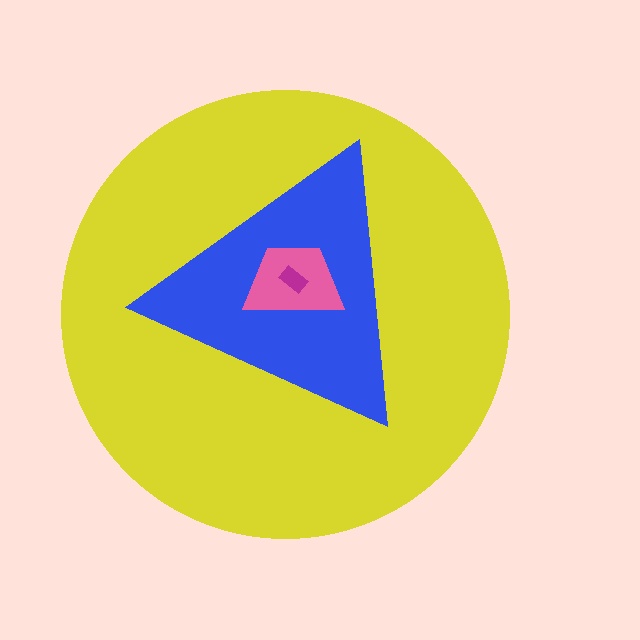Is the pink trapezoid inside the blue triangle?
Yes.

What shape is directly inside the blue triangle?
The pink trapezoid.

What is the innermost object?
The magenta rectangle.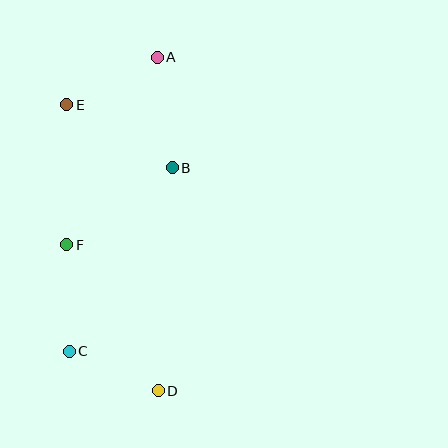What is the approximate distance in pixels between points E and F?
The distance between E and F is approximately 140 pixels.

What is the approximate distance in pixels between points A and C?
The distance between A and C is approximately 307 pixels.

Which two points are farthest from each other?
Points A and D are farthest from each other.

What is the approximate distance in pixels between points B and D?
The distance between B and D is approximately 224 pixels.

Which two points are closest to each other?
Points C and D are closest to each other.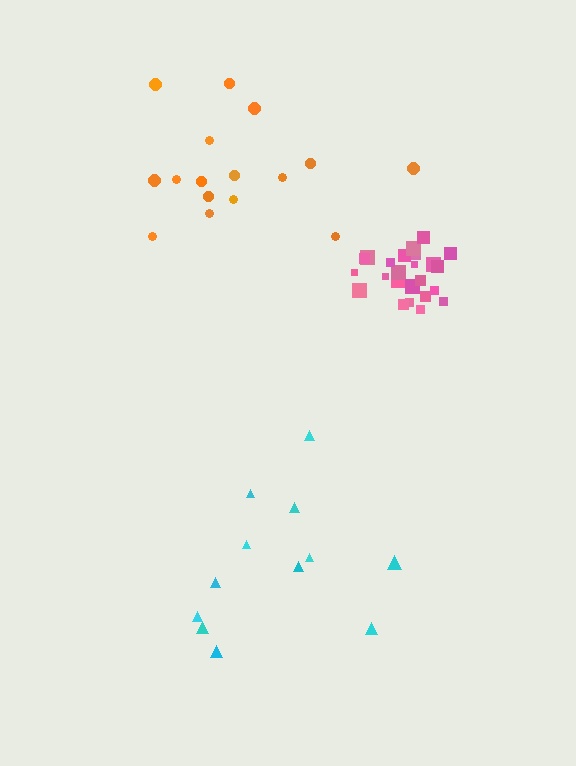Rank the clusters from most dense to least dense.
pink, orange, cyan.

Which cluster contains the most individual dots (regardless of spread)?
Pink (24).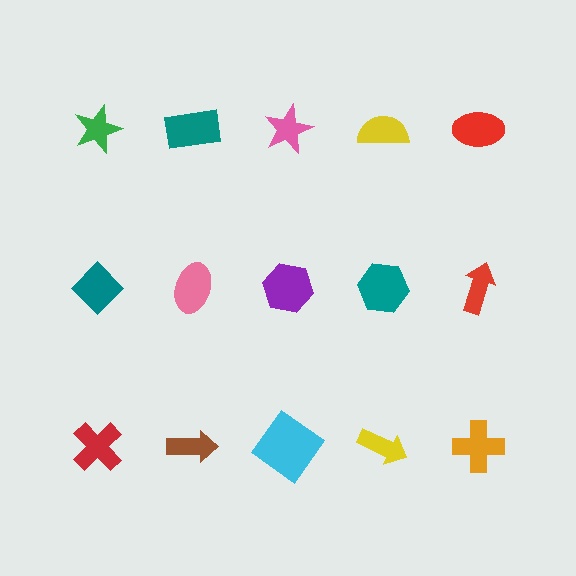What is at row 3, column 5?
An orange cross.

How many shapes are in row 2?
5 shapes.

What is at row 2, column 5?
A red arrow.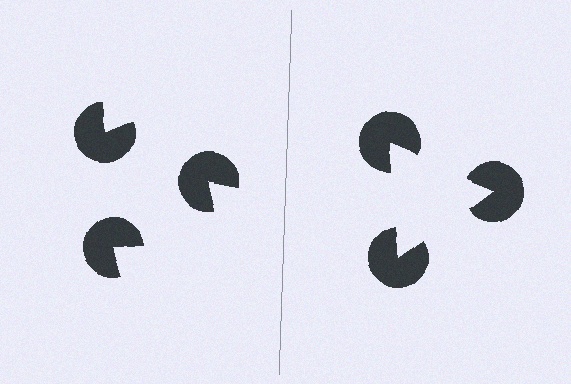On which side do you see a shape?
An illusory triangle appears on the right side. On the left side the wedge cuts are rotated, so no coherent shape forms.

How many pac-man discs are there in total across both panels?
6 — 3 on each side.